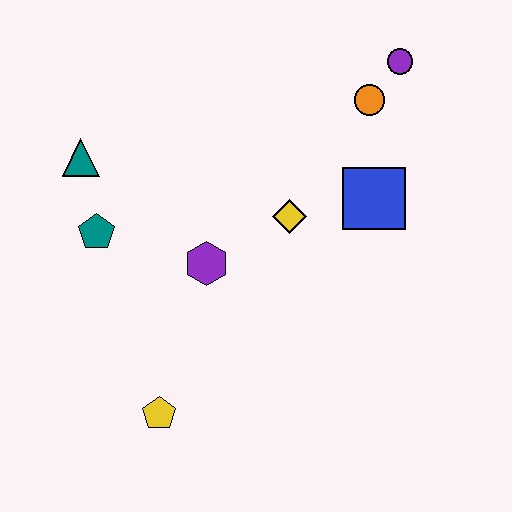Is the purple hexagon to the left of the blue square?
Yes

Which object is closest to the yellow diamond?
The blue square is closest to the yellow diamond.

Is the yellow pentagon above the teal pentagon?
No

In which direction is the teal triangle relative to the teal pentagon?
The teal triangle is above the teal pentagon.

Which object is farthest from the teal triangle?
The purple circle is farthest from the teal triangle.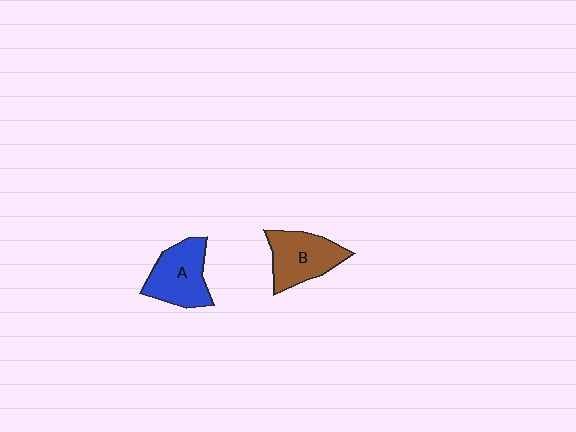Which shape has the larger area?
Shape A (blue).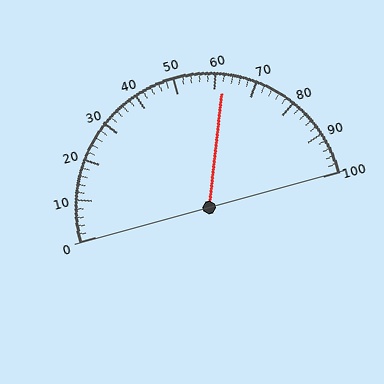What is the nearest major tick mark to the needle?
The nearest major tick mark is 60.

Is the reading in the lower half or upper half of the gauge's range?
The reading is in the upper half of the range (0 to 100).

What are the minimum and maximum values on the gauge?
The gauge ranges from 0 to 100.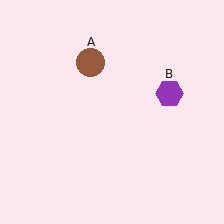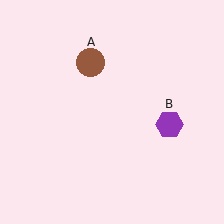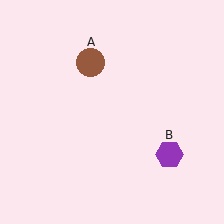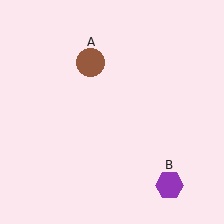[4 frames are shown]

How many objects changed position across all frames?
1 object changed position: purple hexagon (object B).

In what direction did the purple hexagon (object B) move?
The purple hexagon (object B) moved down.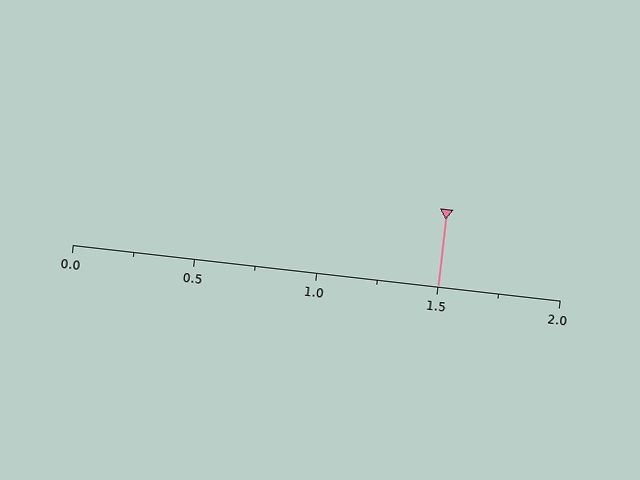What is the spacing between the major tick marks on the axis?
The major ticks are spaced 0.5 apart.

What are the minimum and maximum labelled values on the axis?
The axis runs from 0.0 to 2.0.